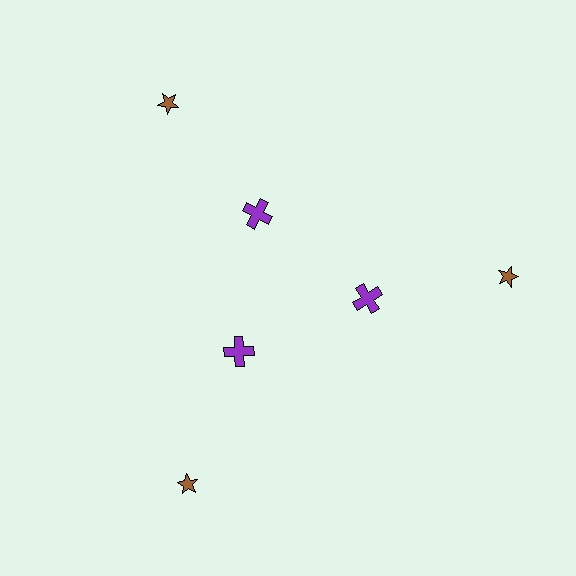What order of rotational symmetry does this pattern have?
This pattern has 3-fold rotational symmetry.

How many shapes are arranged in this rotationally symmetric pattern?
There are 6 shapes, arranged in 3 groups of 2.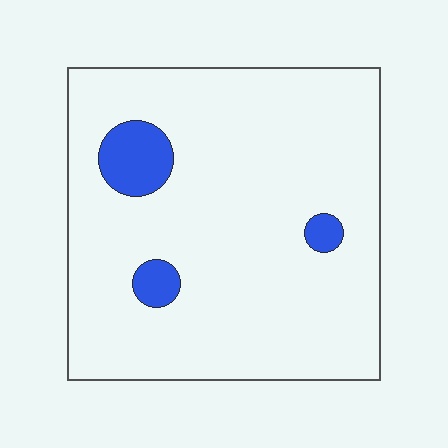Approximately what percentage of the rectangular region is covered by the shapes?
Approximately 10%.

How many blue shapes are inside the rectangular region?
3.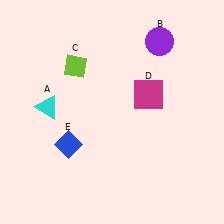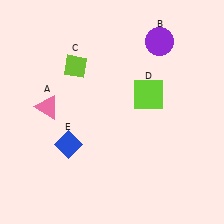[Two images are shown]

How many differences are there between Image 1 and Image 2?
There are 2 differences between the two images.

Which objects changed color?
A changed from cyan to pink. D changed from magenta to lime.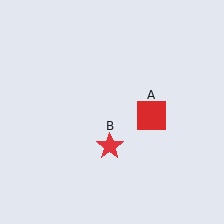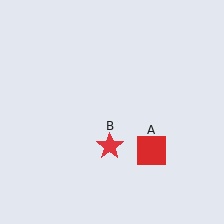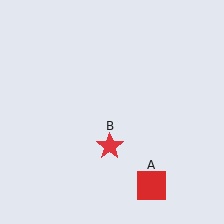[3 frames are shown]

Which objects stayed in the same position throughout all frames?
Red star (object B) remained stationary.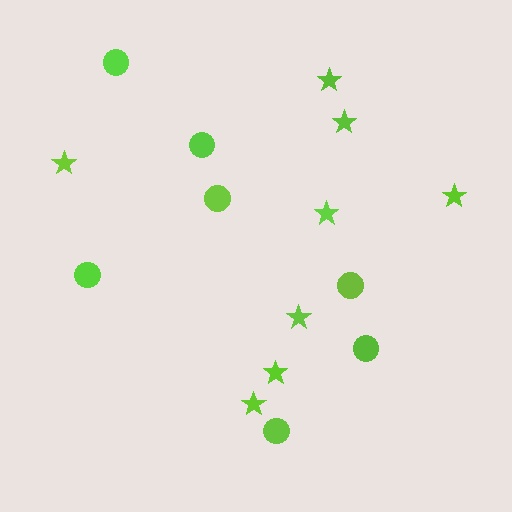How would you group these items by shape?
There are 2 groups: one group of stars (8) and one group of circles (7).